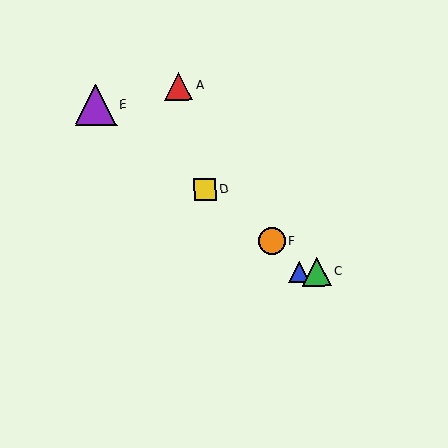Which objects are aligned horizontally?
Objects B, C are aligned horizontally.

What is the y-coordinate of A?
Object A is at y≈86.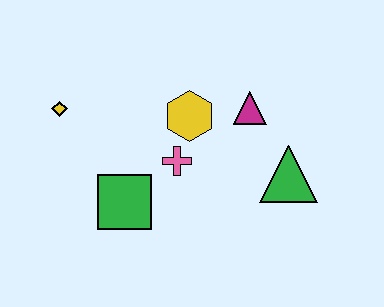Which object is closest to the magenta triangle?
The yellow hexagon is closest to the magenta triangle.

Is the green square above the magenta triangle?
No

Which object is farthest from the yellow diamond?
The green triangle is farthest from the yellow diamond.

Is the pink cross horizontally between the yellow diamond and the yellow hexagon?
Yes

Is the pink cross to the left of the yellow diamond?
No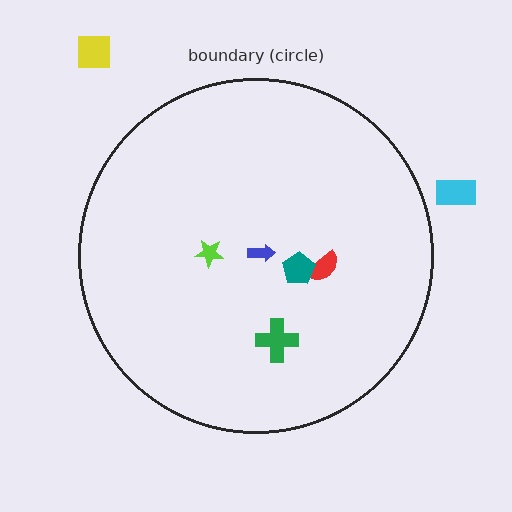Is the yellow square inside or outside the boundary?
Outside.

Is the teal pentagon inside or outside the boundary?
Inside.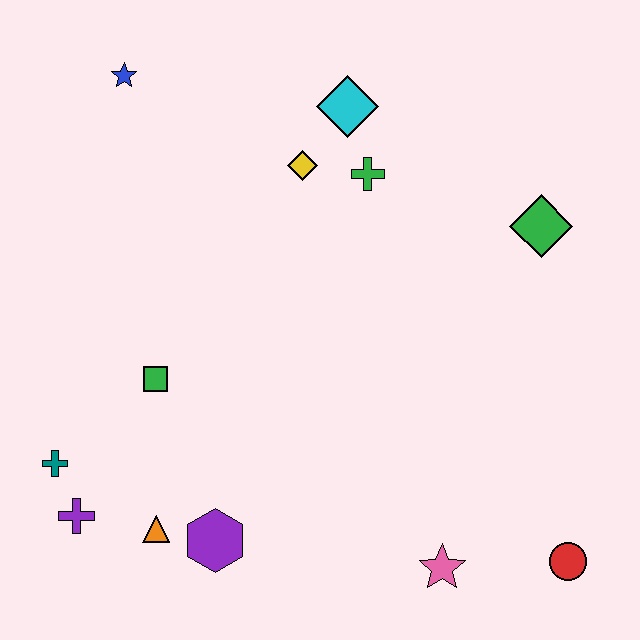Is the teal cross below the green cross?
Yes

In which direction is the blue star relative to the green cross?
The blue star is to the left of the green cross.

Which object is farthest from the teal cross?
The green diamond is farthest from the teal cross.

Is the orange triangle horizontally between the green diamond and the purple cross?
Yes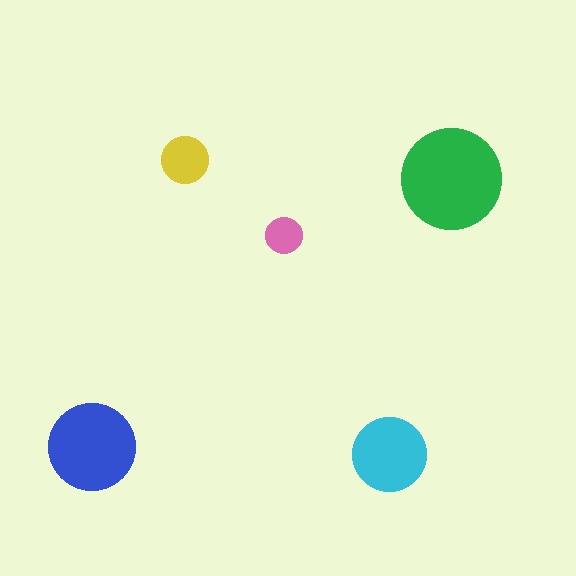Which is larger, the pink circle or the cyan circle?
The cyan one.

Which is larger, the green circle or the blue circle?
The green one.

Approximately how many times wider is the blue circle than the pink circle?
About 2.5 times wider.